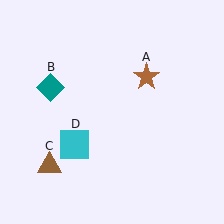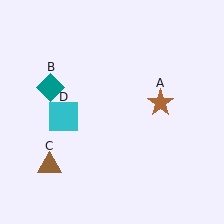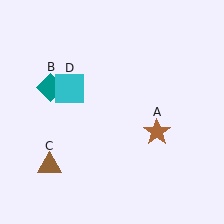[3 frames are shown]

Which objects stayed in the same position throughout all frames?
Teal diamond (object B) and brown triangle (object C) remained stationary.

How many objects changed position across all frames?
2 objects changed position: brown star (object A), cyan square (object D).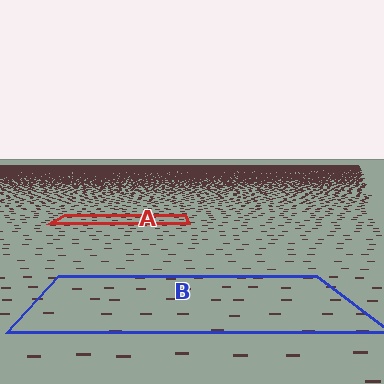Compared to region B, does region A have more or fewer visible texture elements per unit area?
Region A has more texture elements per unit area — they are packed more densely because it is farther away.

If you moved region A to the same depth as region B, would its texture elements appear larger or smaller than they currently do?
They would appear larger. At a closer depth, the same texture elements are projected at a bigger on-screen size.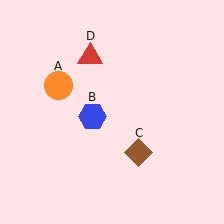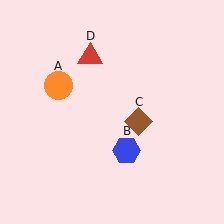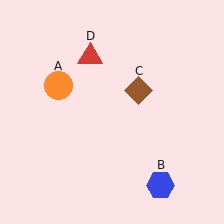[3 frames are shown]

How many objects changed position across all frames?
2 objects changed position: blue hexagon (object B), brown diamond (object C).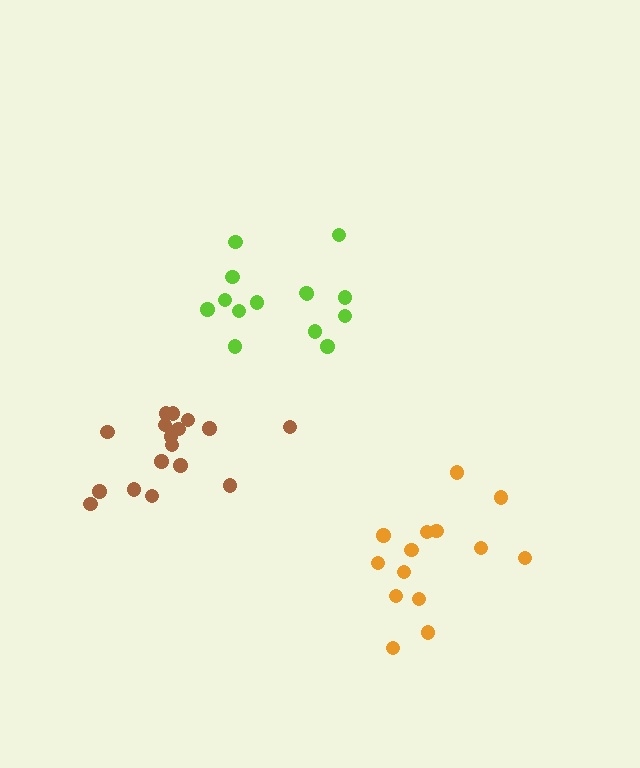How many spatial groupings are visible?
There are 3 spatial groupings.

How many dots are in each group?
Group 1: 17 dots, Group 2: 14 dots, Group 3: 14 dots (45 total).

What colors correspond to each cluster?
The clusters are colored: brown, orange, lime.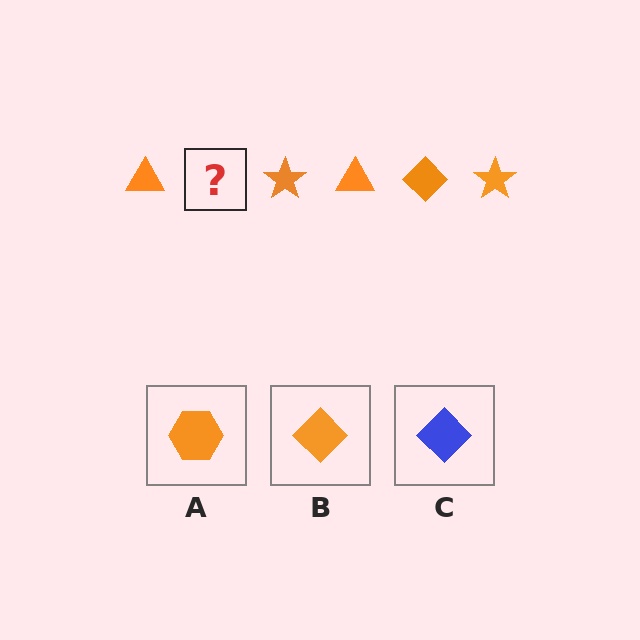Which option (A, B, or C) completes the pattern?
B.